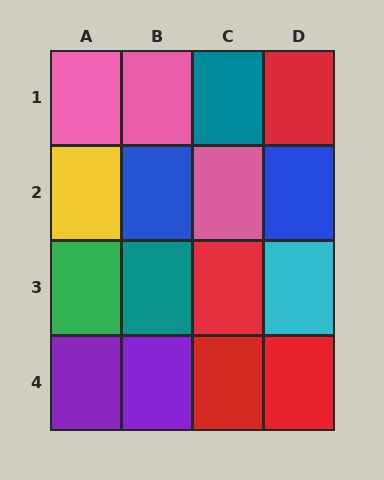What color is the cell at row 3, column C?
Red.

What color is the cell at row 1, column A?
Pink.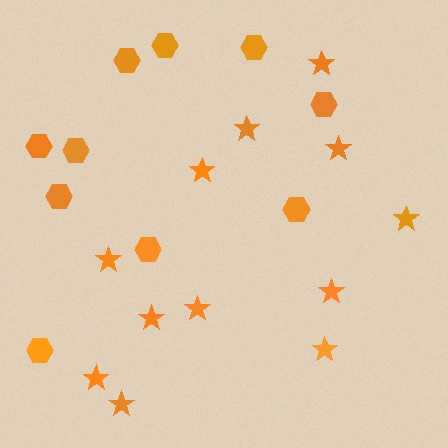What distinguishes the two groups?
There are 2 groups: one group of hexagons (10) and one group of stars (12).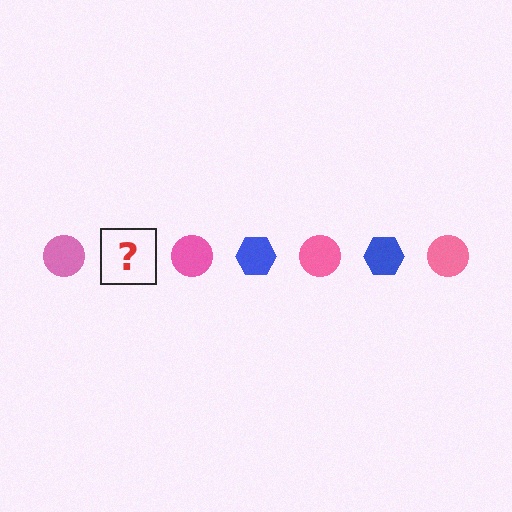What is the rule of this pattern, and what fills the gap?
The rule is that the pattern alternates between pink circle and blue hexagon. The gap should be filled with a blue hexagon.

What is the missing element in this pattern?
The missing element is a blue hexagon.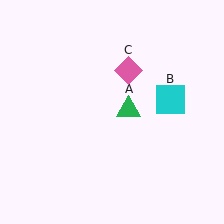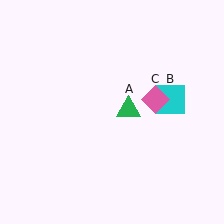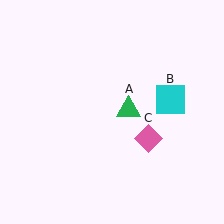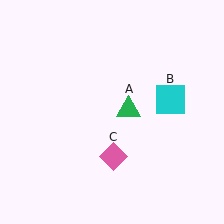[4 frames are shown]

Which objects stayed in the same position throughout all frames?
Green triangle (object A) and cyan square (object B) remained stationary.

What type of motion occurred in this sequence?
The pink diamond (object C) rotated clockwise around the center of the scene.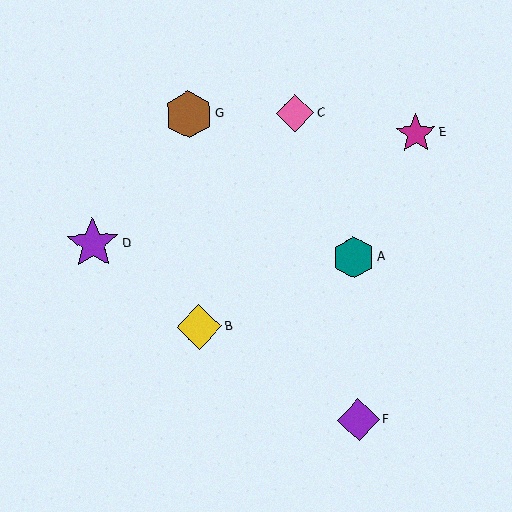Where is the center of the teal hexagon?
The center of the teal hexagon is at (354, 257).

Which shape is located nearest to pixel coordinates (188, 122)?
The brown hexagon (labeled G) at (189, 115) is nearest to that location.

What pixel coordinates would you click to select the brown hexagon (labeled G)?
Click at (189, 115) to select the brown hexagon G.